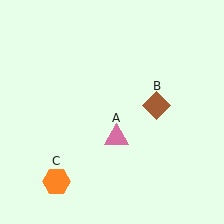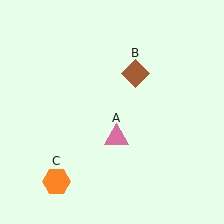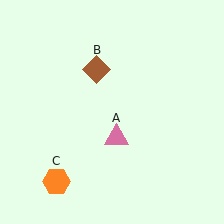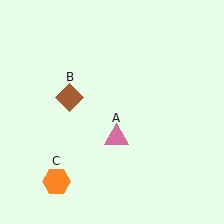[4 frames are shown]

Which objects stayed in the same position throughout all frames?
Pink triangle (object A) and orange hexagon (object C) remained stationary.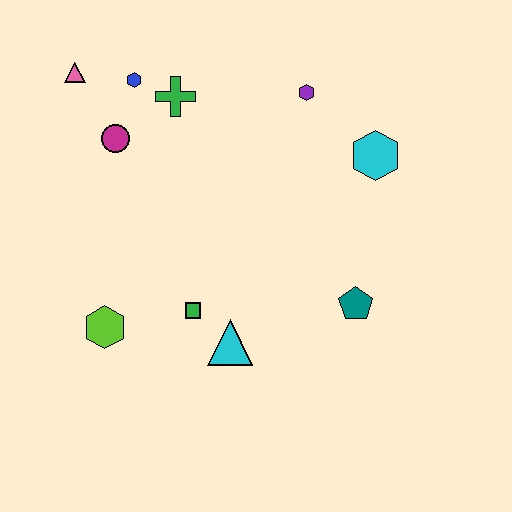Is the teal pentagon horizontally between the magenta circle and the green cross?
No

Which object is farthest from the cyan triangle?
The pink triangle is farthest from the cyan triangle.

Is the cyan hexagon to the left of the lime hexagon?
No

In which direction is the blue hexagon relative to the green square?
The blue hexagon is above the green square.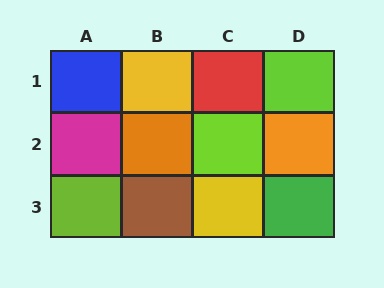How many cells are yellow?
2 cells are yellow.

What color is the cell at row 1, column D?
Lime.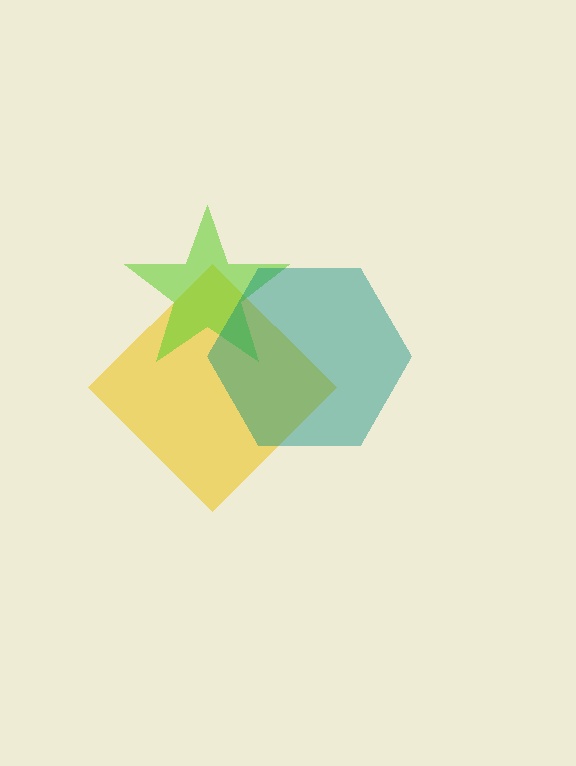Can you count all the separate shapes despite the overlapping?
Yes, there are 3 separate shapes.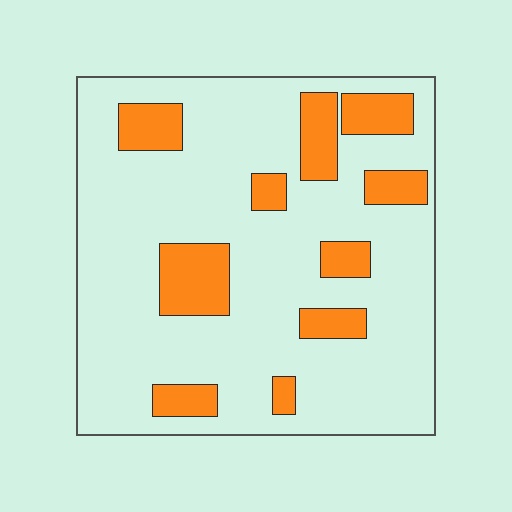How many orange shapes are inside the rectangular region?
10.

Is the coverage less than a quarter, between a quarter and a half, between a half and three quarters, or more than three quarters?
Less than a quarter.